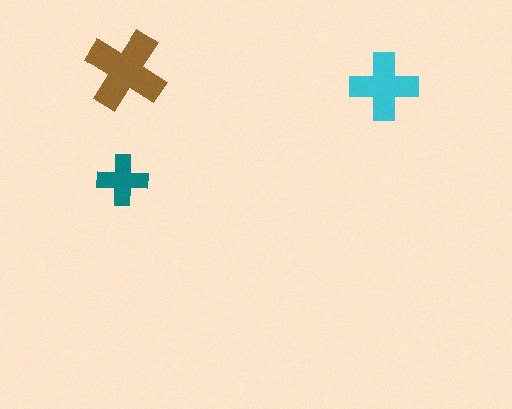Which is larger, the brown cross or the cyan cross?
The brown one.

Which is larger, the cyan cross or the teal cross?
The cyan one.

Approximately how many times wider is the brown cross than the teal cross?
About 1.5 times wider.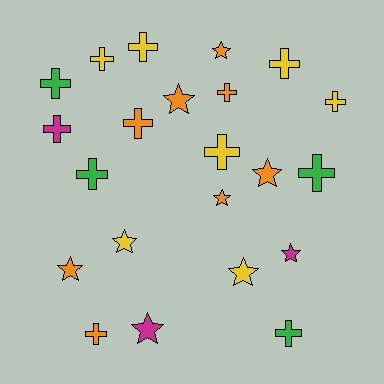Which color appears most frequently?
Orange, with 8 objects.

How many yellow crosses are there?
There are 5 yellow crosses.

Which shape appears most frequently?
Cross, with 13 objects.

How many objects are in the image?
There are 22 objects.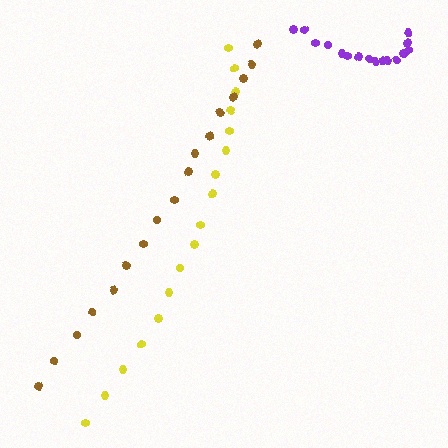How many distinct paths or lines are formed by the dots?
There are 3 distinct paths.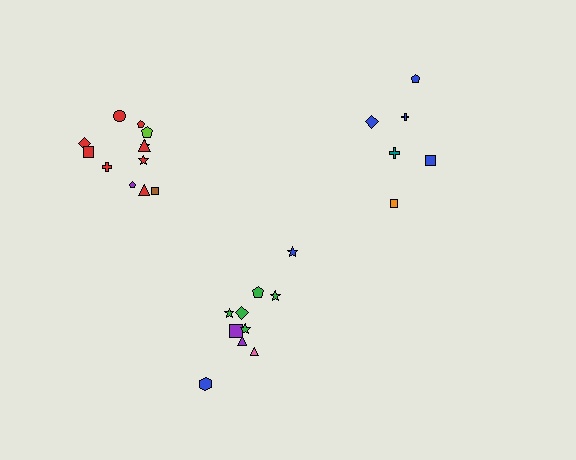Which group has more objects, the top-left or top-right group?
The top-left group.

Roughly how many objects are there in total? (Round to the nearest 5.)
Roughly 30 objects in total.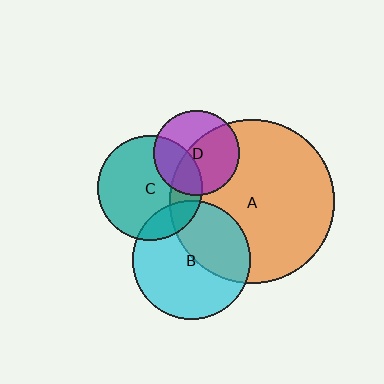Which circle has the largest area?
Circle A (orange).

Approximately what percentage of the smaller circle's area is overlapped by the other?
Approximately 60%.